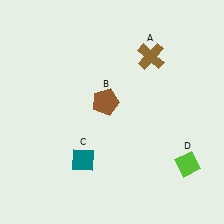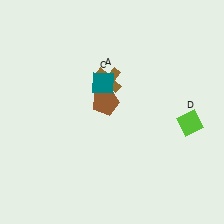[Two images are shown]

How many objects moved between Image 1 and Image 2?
3 objects moved between the two images.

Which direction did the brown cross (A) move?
The brown cross (A) moved left.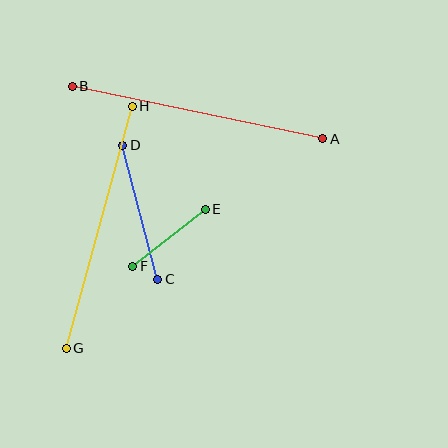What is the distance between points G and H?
The distance is approximately 251 pixels.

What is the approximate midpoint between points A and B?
The midpoint is at approximately (198, 113) pixels.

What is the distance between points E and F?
The distance is approximately 92 pixels.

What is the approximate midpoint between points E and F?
The midpoint is at approximately (169, 238) pixels.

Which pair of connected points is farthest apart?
Points A and B are farthest apart.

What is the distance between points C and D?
The distance is approximately 138 pixels.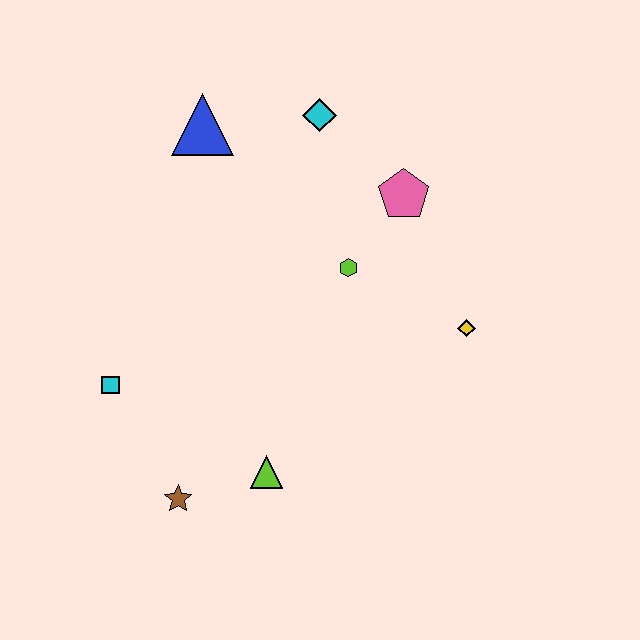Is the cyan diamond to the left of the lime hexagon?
Yes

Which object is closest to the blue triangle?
The cyan diamond is closest to the blue triangle.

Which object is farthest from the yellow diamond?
The cyan square is farthest from the yellow diamond.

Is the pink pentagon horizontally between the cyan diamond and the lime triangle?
No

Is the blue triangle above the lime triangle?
Yes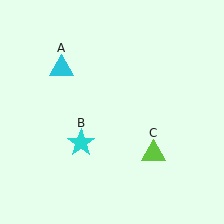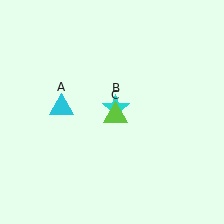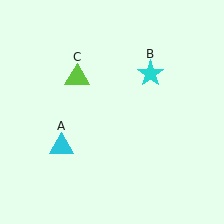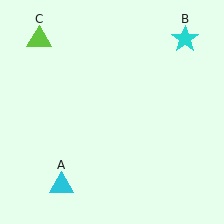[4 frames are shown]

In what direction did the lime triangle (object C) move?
The lime triangle (object C) moved up and to the left.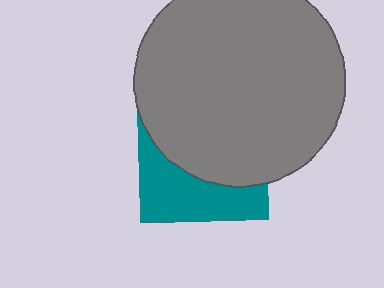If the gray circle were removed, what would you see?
You would see the complete teal square.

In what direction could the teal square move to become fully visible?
The teal square could move down. That would shift it out from behind the gray circle entirely.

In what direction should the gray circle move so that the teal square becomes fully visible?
The gray circle should move up. That is the shortest direction to clear the overlap and leave the teal square fully visible.